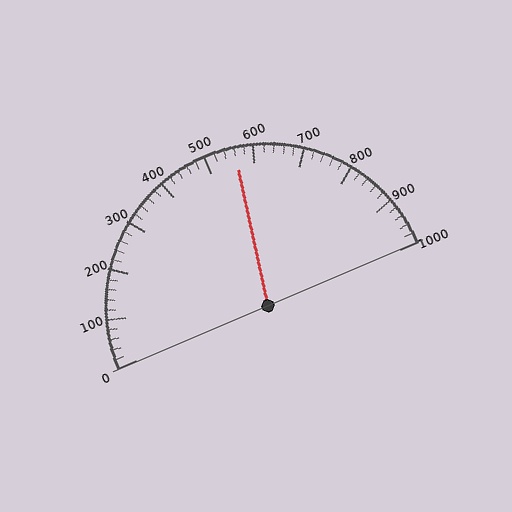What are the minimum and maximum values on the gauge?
The gauge ranges from 0 to 1000.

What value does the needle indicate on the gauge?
The needle indicates approximately 560.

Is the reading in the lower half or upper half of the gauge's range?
The reading is in the upper half of the range (0 to 1000).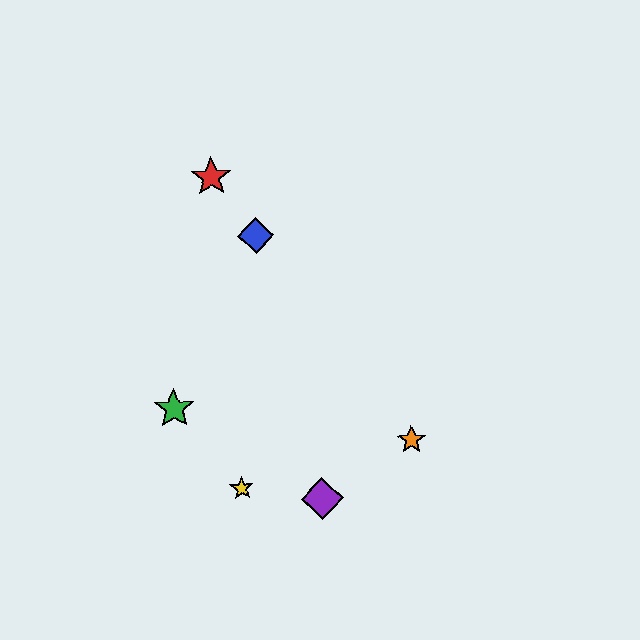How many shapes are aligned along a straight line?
3 shapes (the red star, the blue diamond, the orange star) are aligned along a straight line.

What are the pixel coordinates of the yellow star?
The yellow star is at (242, 488).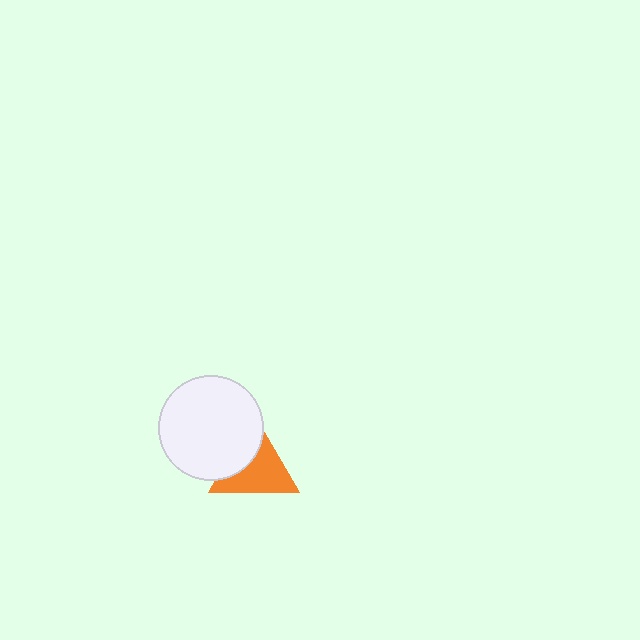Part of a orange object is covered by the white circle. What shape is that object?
It is a triangle.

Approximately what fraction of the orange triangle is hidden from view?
Roughly 36% of the orange triangle is hidden behind the white circle.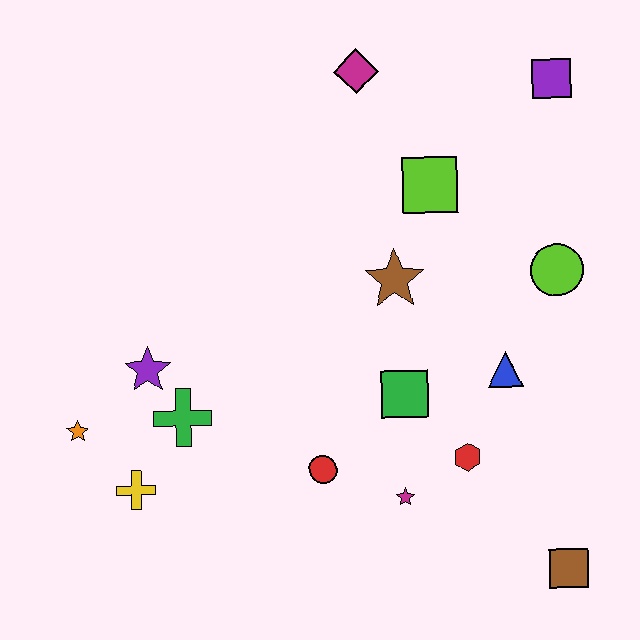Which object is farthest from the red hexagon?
The magenta diamond is farthest from the red hexagon.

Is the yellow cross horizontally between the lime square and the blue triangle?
No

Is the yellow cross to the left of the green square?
Yes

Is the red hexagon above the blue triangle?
No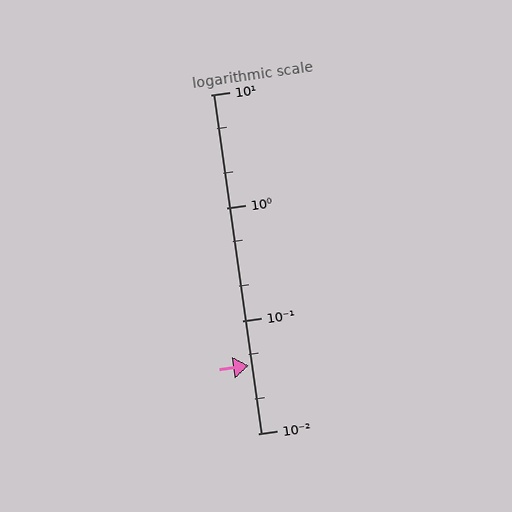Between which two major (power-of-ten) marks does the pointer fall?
The pointer is between 0.01 and 0.1.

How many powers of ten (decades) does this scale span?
The scale spans 3 decades, from 0.01 to 10.